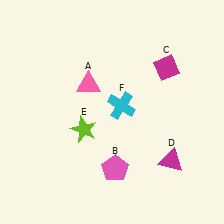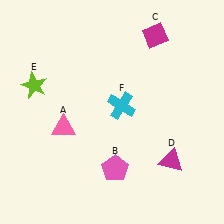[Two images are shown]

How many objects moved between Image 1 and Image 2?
3 objects moved between the two images.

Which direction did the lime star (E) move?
The lime star (E) moved left.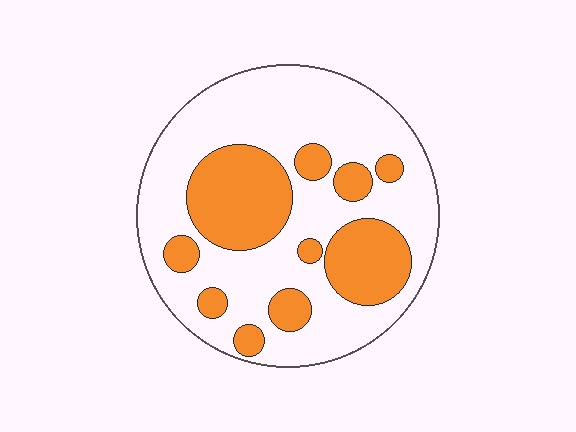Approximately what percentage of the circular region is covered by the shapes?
Approximately 30%.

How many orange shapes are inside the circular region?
10.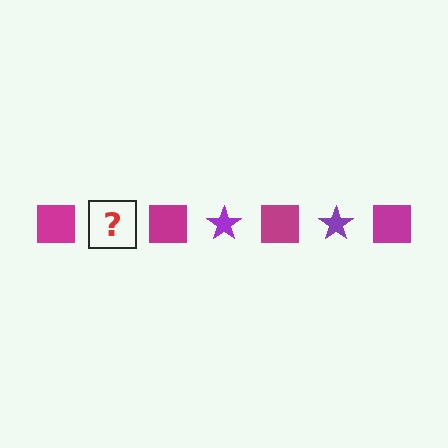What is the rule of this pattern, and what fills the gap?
The rule is that the pattern alternates between magenta square and purple star. The gap should be filled with a purple star.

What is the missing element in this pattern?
The missing element is a purple star.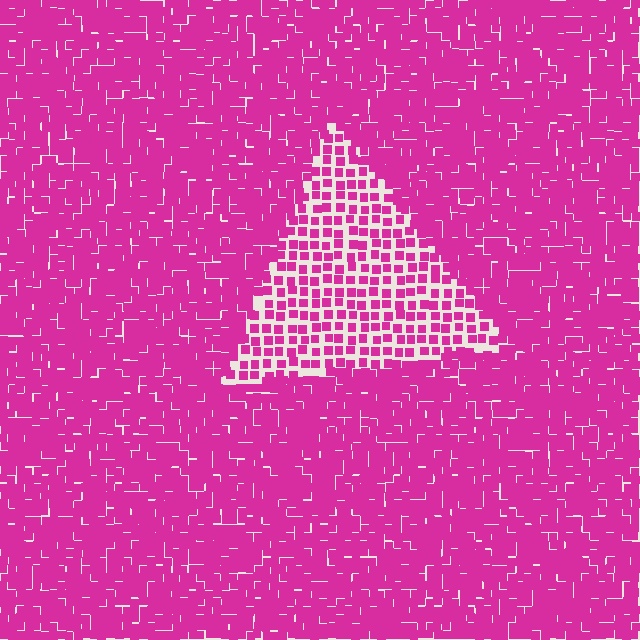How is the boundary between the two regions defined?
The boundary is defined by a change in element density (approximately 2.1x ratio). All elements are the same color, size, and shape.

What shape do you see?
I see a triangle.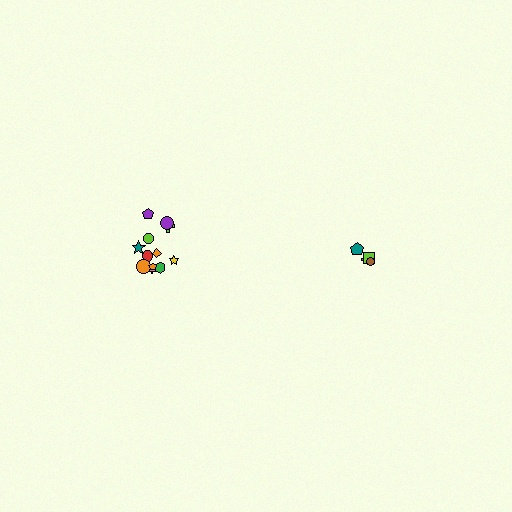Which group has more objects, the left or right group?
The left group.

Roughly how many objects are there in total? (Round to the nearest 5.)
Roughly 15 objects in total.